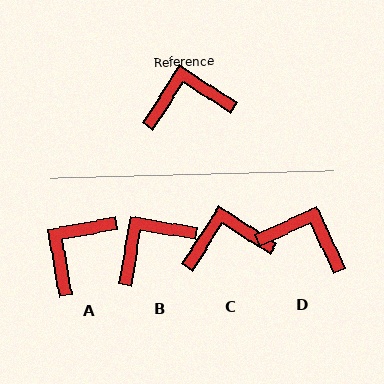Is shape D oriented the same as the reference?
No, it is off by about 33 degrees.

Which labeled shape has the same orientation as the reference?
C.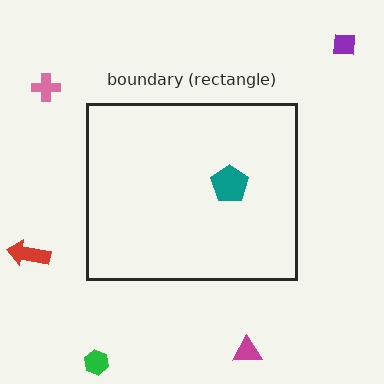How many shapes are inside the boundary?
1 inside, 5 outside.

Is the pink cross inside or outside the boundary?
Outside.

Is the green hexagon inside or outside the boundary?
Outside.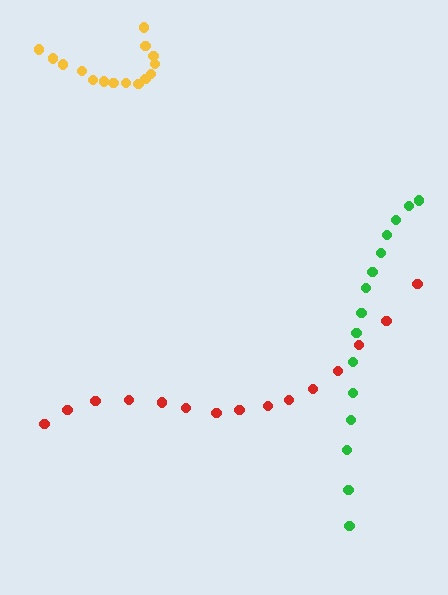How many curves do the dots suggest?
There are 3 distinct paths.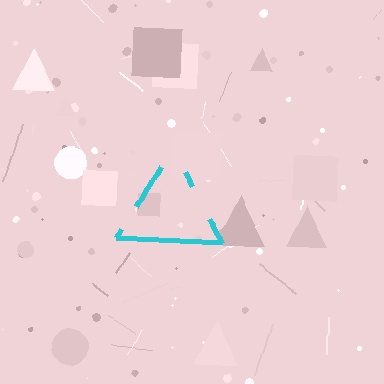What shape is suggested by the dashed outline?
The dashed outline suggests a triangle.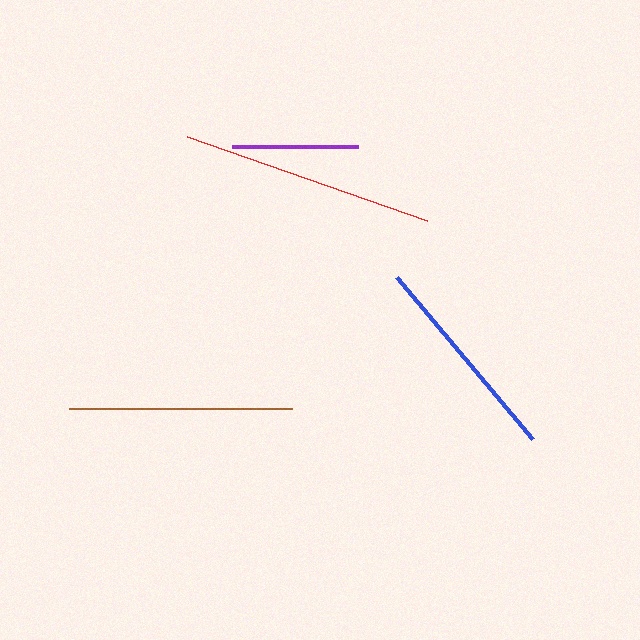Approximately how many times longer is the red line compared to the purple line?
The red line is approximately 2.0 times the length of the purple line.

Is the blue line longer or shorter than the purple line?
The blue line is longer than the purple line.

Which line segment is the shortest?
The purple line is the shortest at approximately 126 pixels.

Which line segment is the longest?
The red line is the longest at approximately 254 pixels.